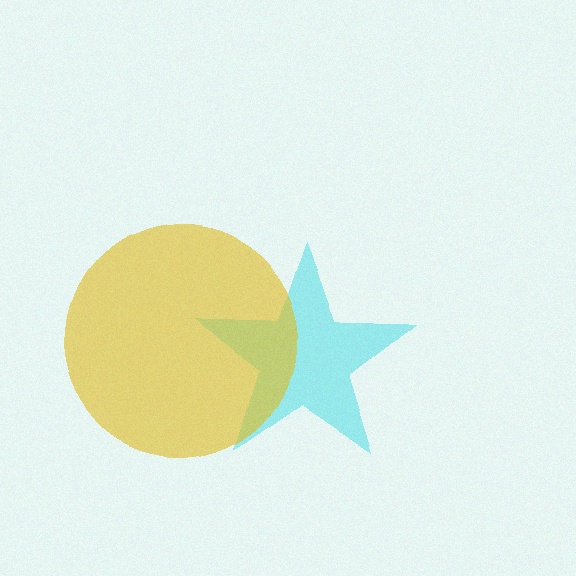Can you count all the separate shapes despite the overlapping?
Yes, there are 2 separate shapes.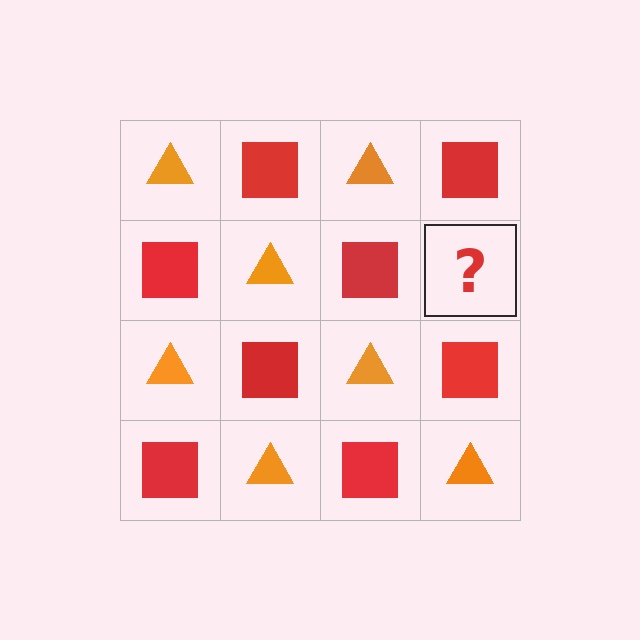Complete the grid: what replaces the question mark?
The question mark should be replaced with an orange triangle.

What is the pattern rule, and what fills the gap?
The rule is that it alternates orange triangle and red square in a checkerboard pattern. The gap should be filled with an orange triangle.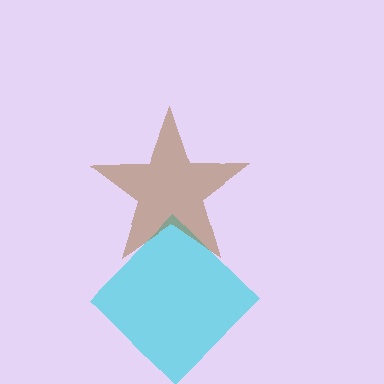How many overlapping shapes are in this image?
There are 2 overlapping shapes in the image.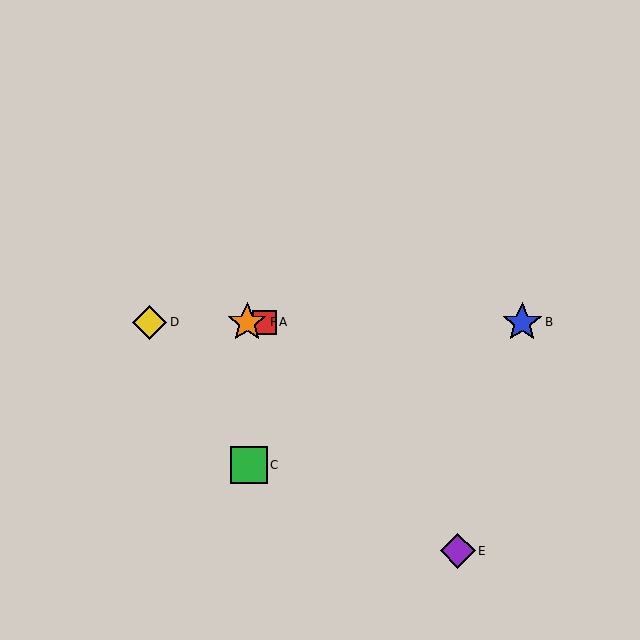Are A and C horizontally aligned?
No, A is at y≈322 and C is at y≈465.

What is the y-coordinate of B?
Object B is at y≈322.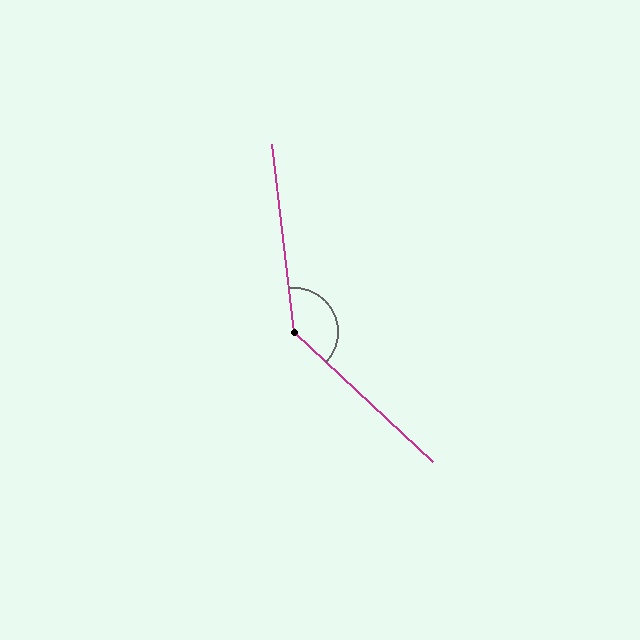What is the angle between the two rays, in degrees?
Approximately 140 degrees.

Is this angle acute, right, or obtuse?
It is obtuse.